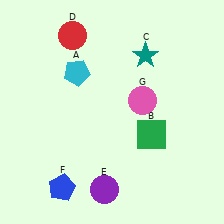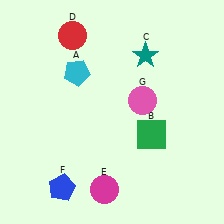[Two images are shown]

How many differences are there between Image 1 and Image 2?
There is 1 difference between the two images.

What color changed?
The circle (E) changed from purple in Image 1 to magenta in Image 2.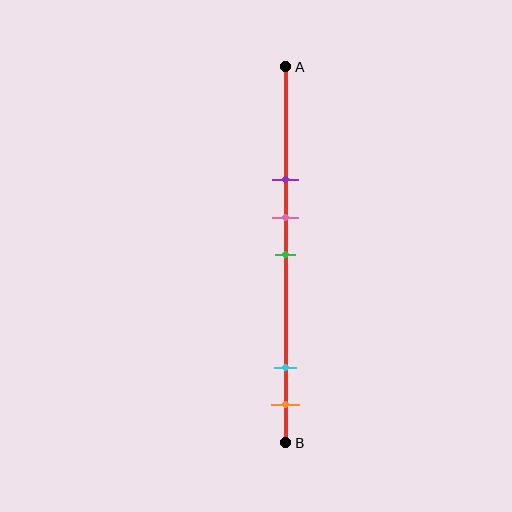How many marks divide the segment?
There are 5 marks dividing the segment.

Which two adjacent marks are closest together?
The pink and green marks are the closest adjacent pair.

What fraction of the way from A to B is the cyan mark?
The cyan mark is approximately 80% (0.8) of the way from A to B.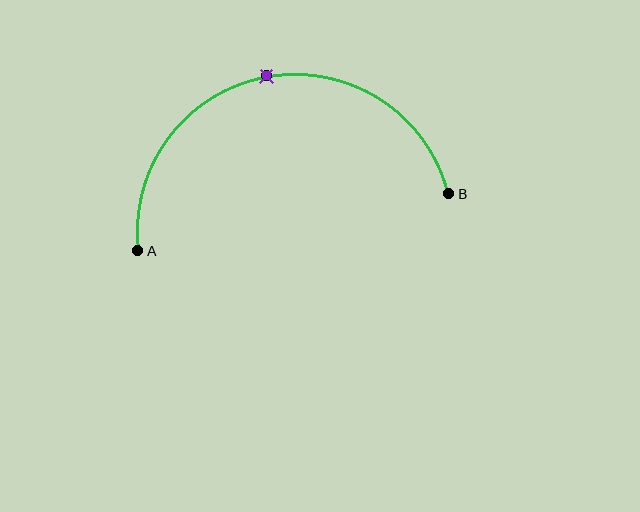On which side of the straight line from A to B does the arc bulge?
The arc bulges above the straight line connecting A and B.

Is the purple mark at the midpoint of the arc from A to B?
Yes. The purple mark lies on the arc at equal arc-length from both A and B — it is the arc midpoint.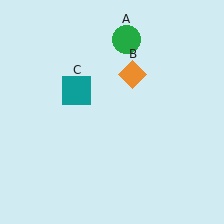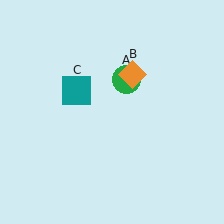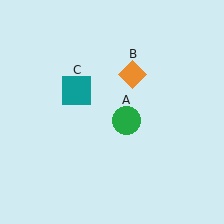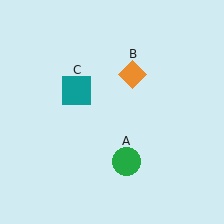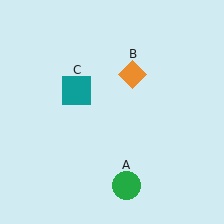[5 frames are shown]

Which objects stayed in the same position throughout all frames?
Orange diamond (object B) and teal square (object C) remained stationary.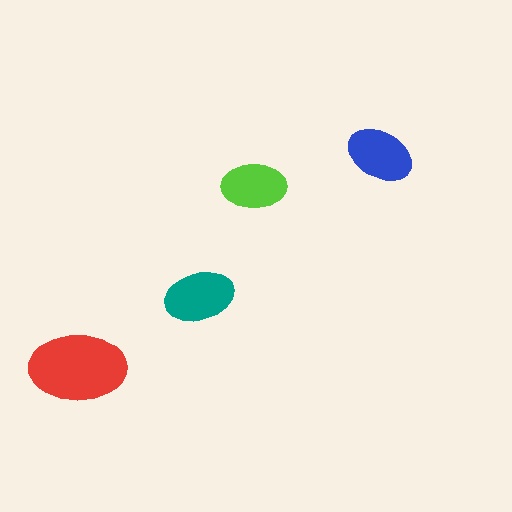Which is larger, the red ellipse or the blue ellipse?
The red one.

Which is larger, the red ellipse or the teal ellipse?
The red one.